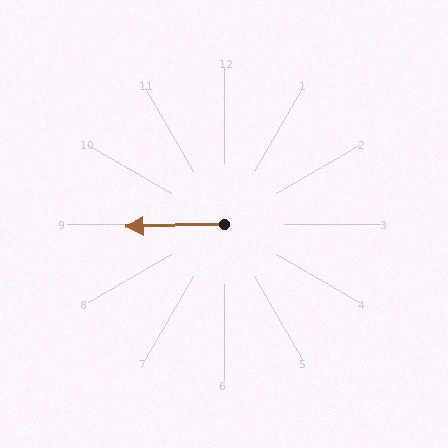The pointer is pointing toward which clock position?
Roughly 9 o'clock.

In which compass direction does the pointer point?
West.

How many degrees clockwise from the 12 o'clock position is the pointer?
Approximately 269 degrees.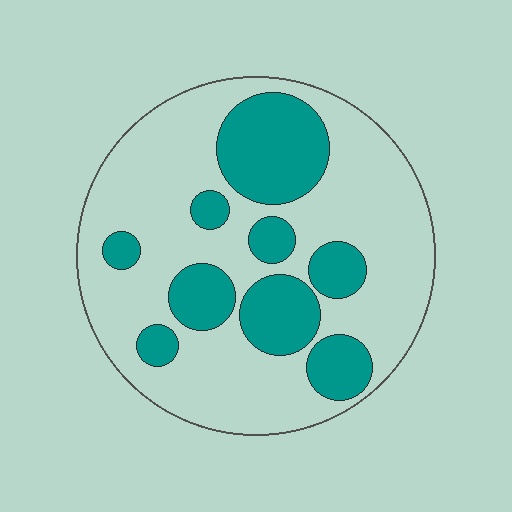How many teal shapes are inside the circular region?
9.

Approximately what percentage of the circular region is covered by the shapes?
Approximately 30%.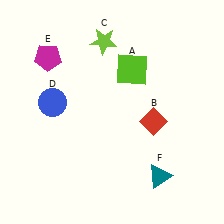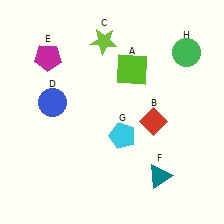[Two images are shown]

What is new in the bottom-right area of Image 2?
A cyan pentagon (G) was added in the bottom-right area of Image 2.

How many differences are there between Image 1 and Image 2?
There are 2 differences between the two images.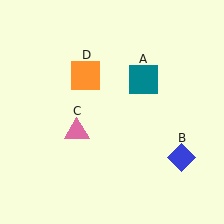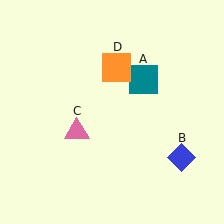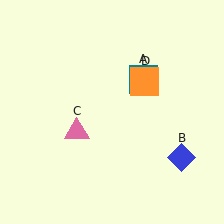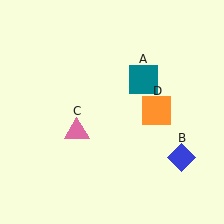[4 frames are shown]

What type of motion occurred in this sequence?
The orange square (object D) rotated clockwise around the center of the scene.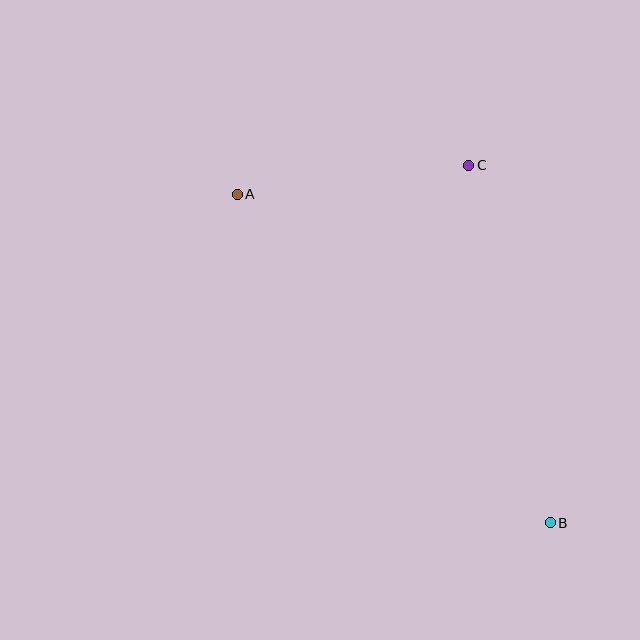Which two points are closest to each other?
Points A and C are closest to each other.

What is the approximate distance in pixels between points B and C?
The distance between B and C is approximately 367 pixels.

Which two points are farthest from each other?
Points A and B are farthest from each other.